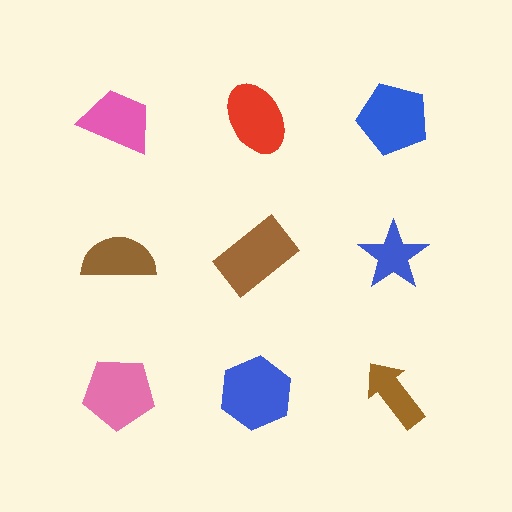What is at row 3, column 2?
A blue hexagon.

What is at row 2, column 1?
A brown semicircle.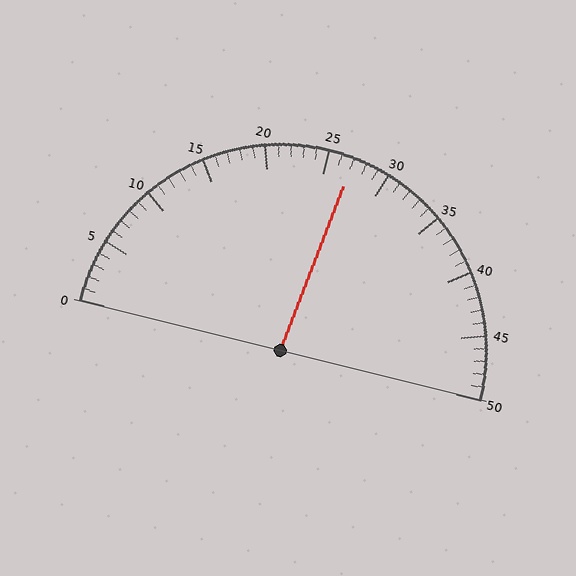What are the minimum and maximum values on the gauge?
The gauge ranges from 0 to 50.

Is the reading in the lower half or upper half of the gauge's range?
The reading is in the upper half of the range (0 to 50).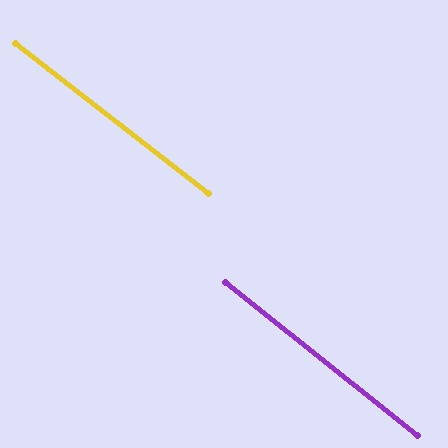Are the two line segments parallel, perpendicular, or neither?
Parallel — their directions differ by only 0.9°.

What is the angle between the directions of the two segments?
Approximately 1 degree.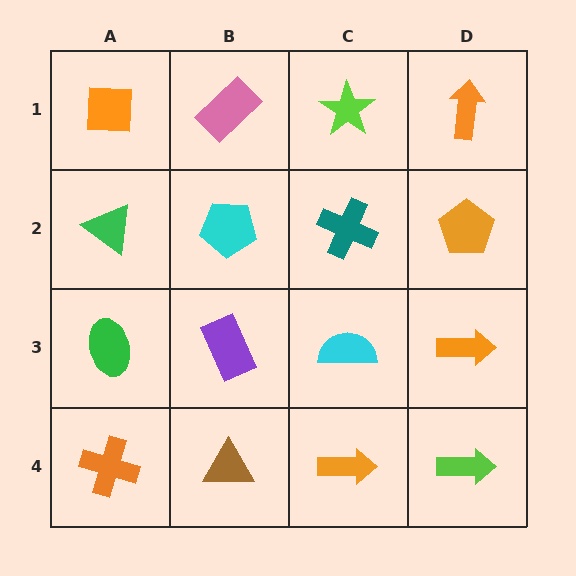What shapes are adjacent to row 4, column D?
An orange arrow (row 3, column D), an orange arrow (row 4, column C).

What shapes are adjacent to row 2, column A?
An orange square (row 1, column A), a green ellipse (row 3, column A), a cyan pentagon (row 2, column B).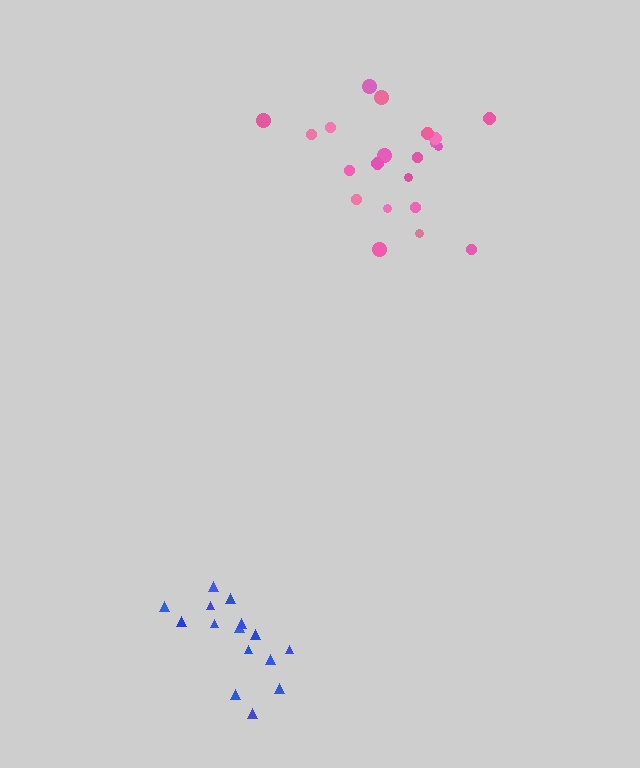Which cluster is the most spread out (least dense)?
Pink.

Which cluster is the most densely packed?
Blue.